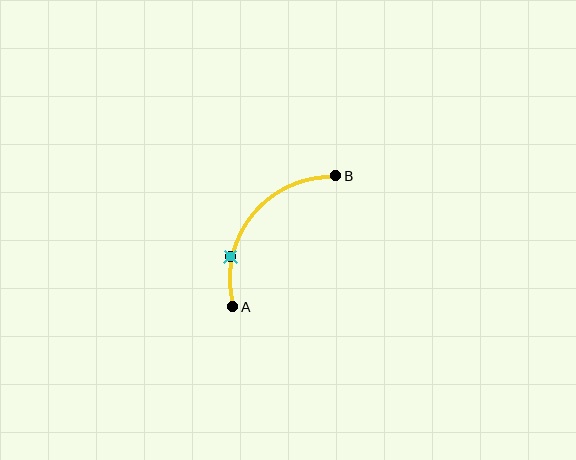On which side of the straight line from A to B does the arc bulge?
The arc bulges above and to the left of the straight line connecting A and B.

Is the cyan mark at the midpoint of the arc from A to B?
No. The cyan mark lies on the arc but is closer to endpoint A. The arc midpoint would be at the point on the curve equidistant along the arc from both A and B.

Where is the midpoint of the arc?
The arc midpoint is the point on the curve farthest from the straight line joining A and B. It sits above and to the left of that line.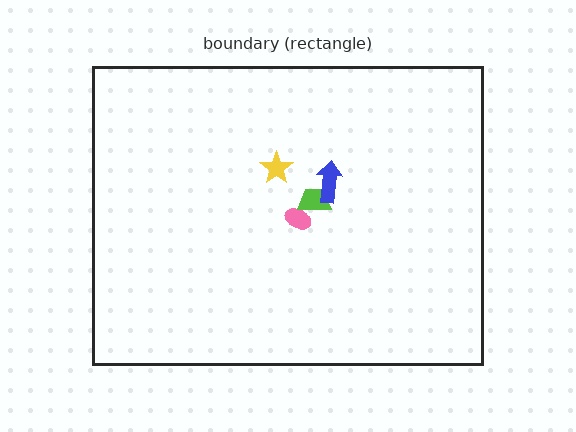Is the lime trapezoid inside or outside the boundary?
Inside.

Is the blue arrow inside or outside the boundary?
Inside.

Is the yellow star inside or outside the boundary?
Inside.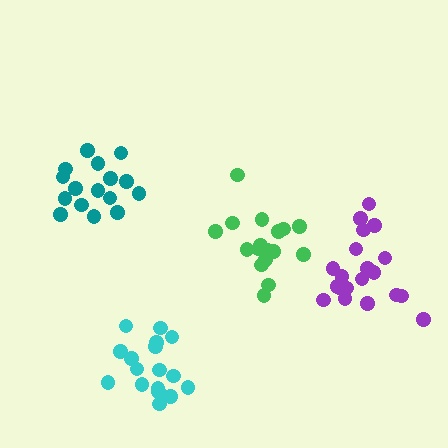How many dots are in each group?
Group 1: 16 dots, Group 2: 20 dots, Group 3: 17 dots, Group 4: 17 dots (70 total).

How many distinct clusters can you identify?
There are 4 distinct clusters.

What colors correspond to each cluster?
The clusters are colored: teal, purple, green, cyan.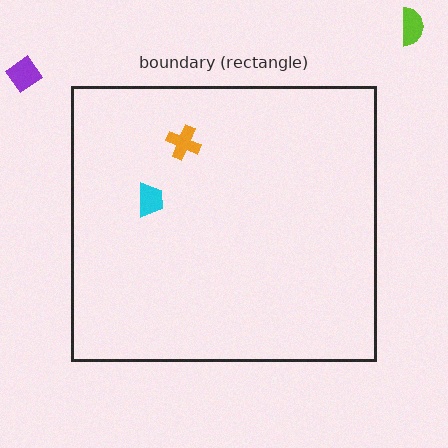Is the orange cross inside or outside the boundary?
Inside.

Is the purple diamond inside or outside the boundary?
Outside.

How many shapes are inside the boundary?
2 inside, 2 outside.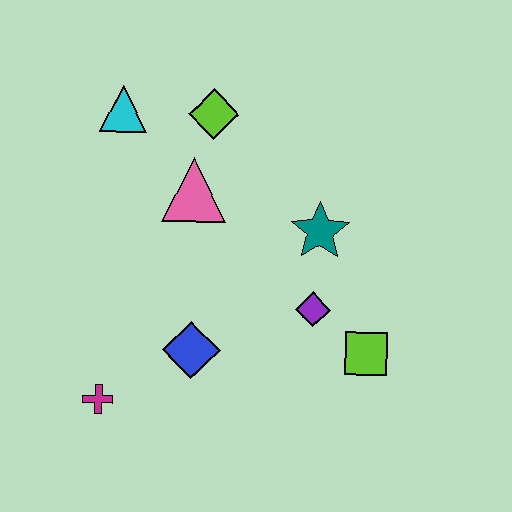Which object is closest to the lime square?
The purple diamond is closest to the lime square.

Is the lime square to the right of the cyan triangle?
Yes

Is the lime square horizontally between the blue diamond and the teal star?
No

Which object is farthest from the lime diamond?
The magenta cross is farthest from the lime diamond.